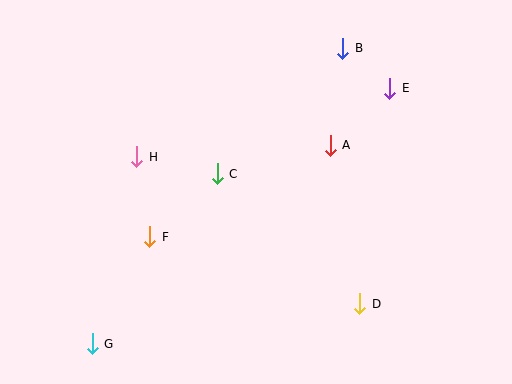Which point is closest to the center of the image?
Point C at (217, 174) is closest to the center.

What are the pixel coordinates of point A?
Point A is at (330, 145).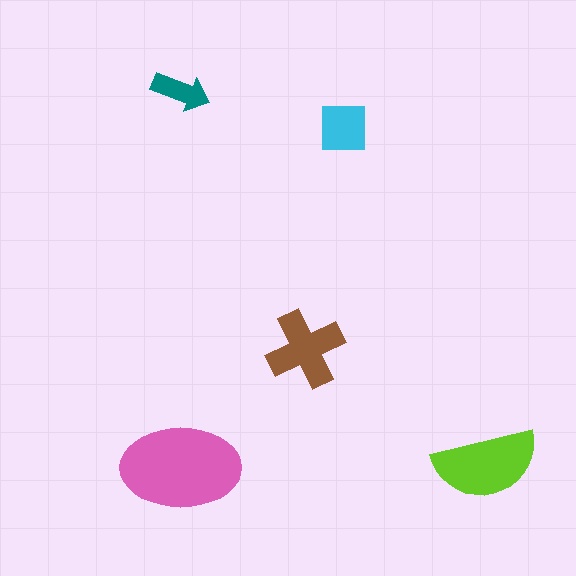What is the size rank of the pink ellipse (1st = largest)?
1st.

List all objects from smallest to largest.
The teal arrow, the cyan square, the brown cross, the lime semicircle, the pink ellipse.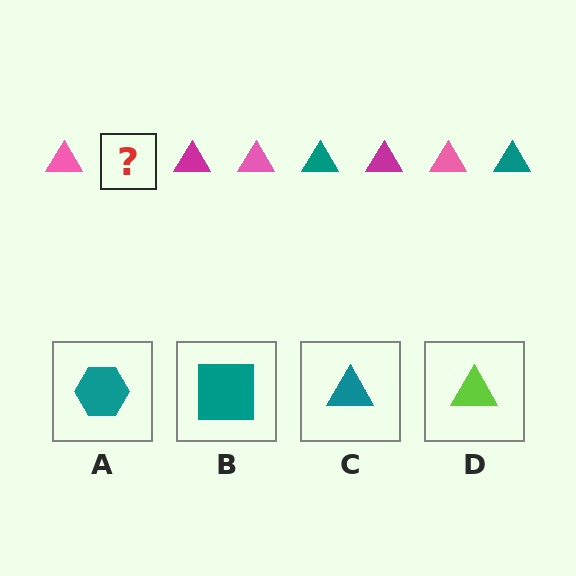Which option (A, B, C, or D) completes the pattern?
C.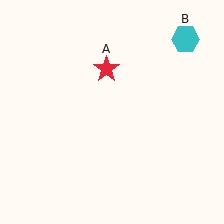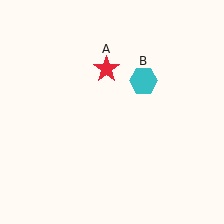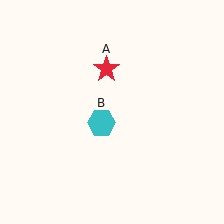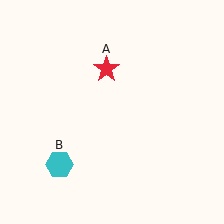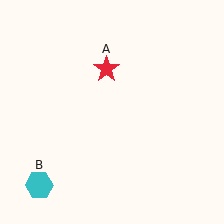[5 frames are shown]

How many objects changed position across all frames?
1 object changed position: cyan hexagon (object B).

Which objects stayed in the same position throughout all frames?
Red star (object A) remained stationary.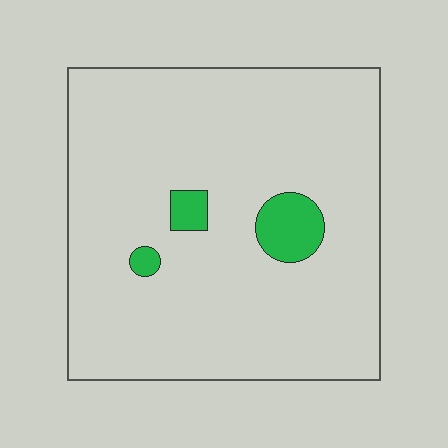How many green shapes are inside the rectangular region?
3.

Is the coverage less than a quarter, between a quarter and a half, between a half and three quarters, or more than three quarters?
Less than a quarter.